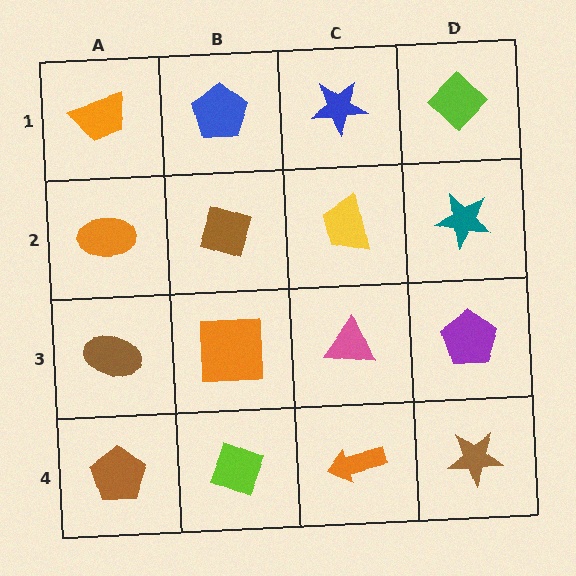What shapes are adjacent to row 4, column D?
A purple pentagon (row 3, column D), an orange arrow (row 4, column C).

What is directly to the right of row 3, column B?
A pink triangle.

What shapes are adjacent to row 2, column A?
An orange trapezoid (row 1, column A), a brown ellipse (row 3, column A), a brown diamond (row 2, column B).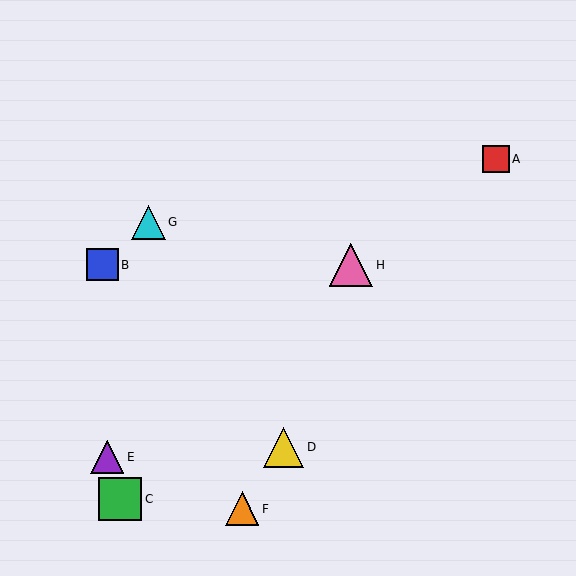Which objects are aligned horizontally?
Objects B, H are aligned horizontally.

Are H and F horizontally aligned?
No, H is at y≈265 and F is at y≈509.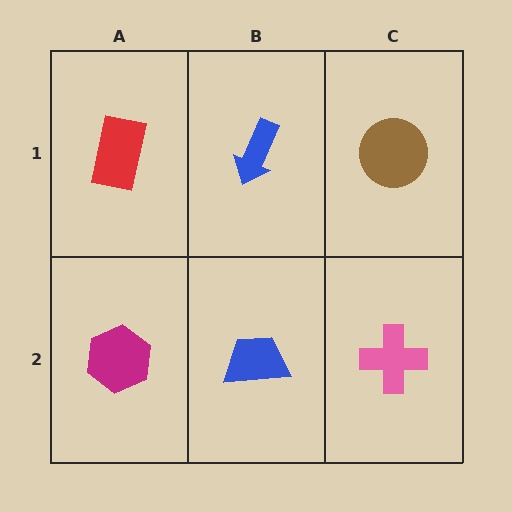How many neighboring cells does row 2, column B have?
3.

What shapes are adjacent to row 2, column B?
A blue arrow (row 1, column B), a magenta hexagon (row 2, column A), a pink cross (row 2, column C).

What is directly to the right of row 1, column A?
A blue arrow.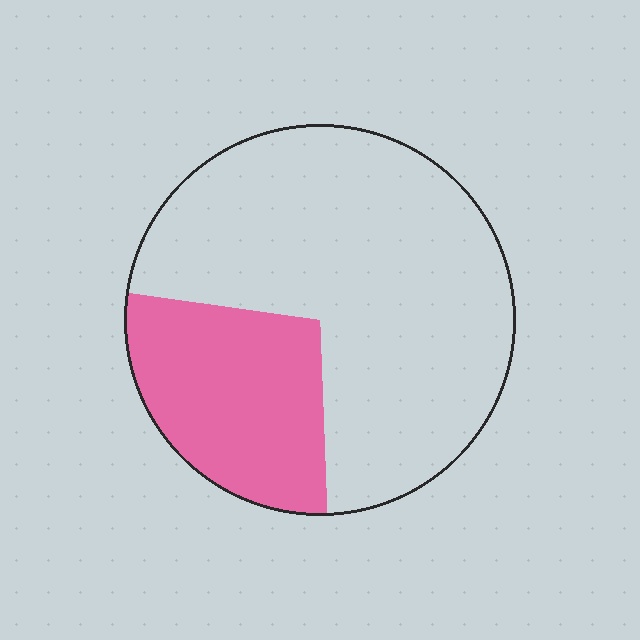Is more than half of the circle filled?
No.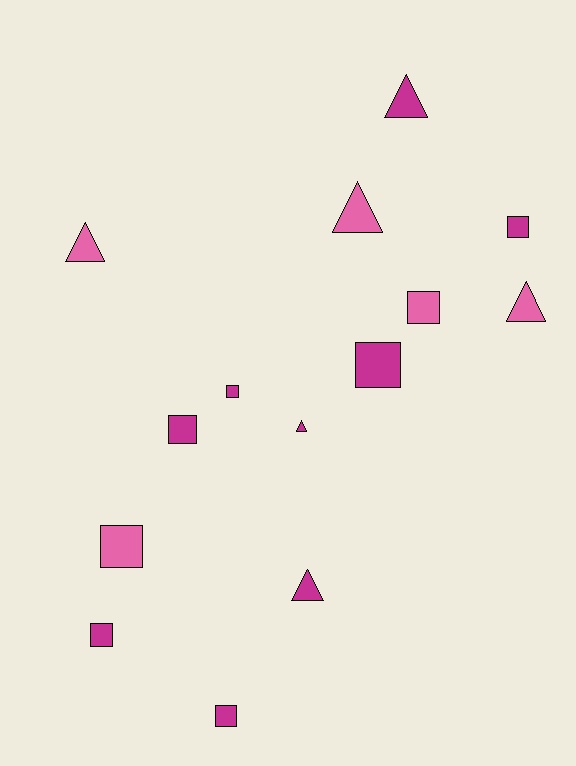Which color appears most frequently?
Magenta, with 9 objects.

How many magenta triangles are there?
There are 3 magenta triangles.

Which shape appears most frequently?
Square, with 8 objects.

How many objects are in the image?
There are 14 objects.